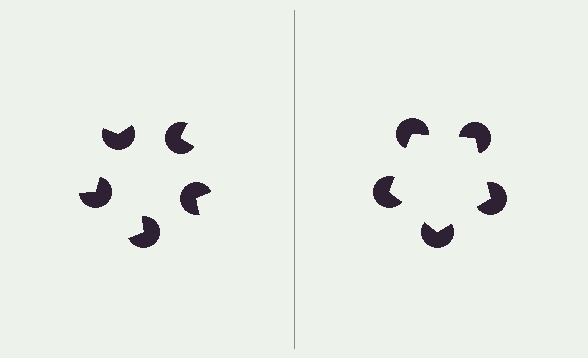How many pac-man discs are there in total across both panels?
10 — 5 on each side.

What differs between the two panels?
The pac-man discs are positioned identically on both sides; only the wedge orientations differ. On the right they align to a pentagon; on the left they are misaligned.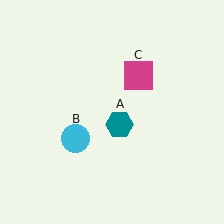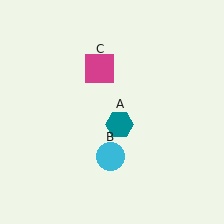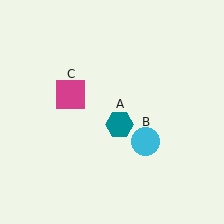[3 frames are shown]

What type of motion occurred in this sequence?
The cyan circle (object B), magenta square (object C) rotated counterclockwise around the center of the scene.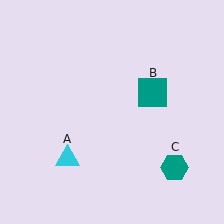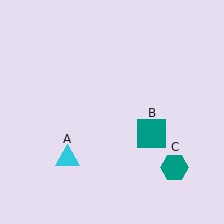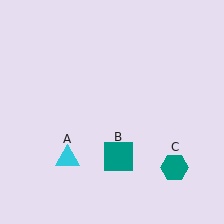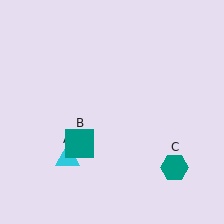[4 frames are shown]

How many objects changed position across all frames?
1 object changed position: teal square (object B).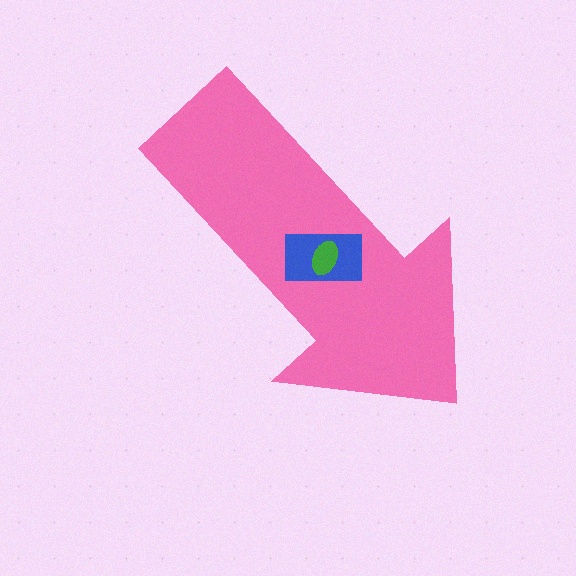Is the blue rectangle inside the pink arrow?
Yes.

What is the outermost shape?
The pink arrow.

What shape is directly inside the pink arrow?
The blue rectangle.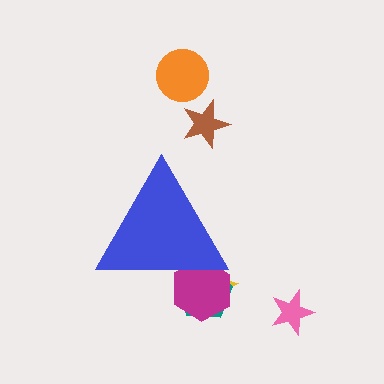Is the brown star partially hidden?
No, the brown star is fully visible.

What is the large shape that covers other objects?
A blue triangle.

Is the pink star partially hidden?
No, the pink star is fully visible.